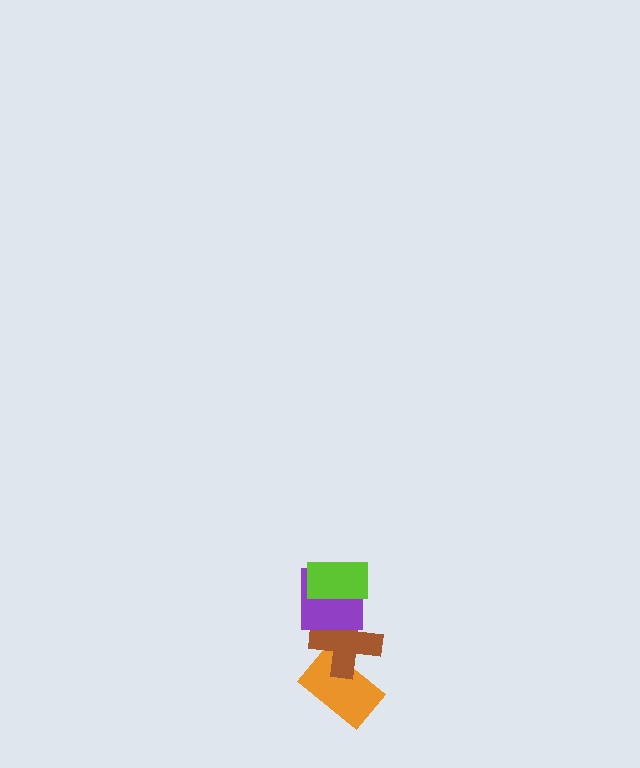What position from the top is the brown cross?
The brown cross is 3rd from the top.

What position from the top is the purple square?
The purple square is 2nd from the top.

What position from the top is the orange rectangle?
The orange rectangle is 4th from the top.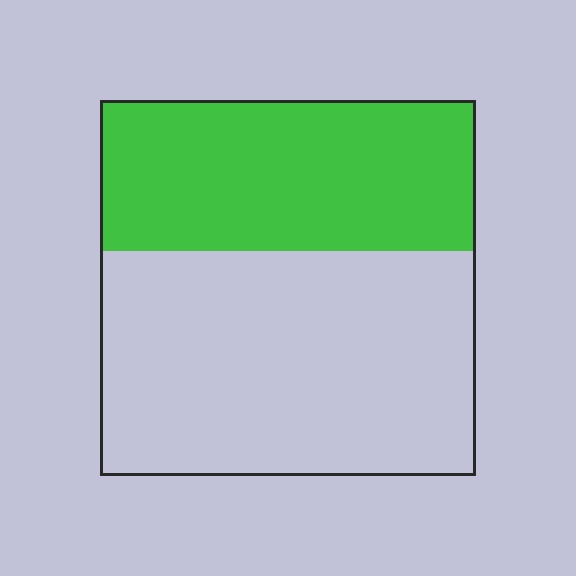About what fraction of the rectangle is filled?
About two fifths (2/5).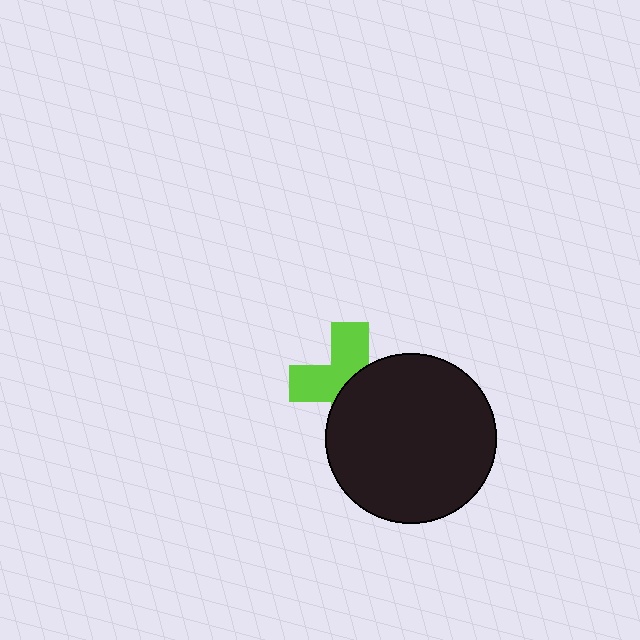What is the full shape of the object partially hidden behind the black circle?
The partially hidden object is a lime cross.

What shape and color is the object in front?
The object in front is a black circle.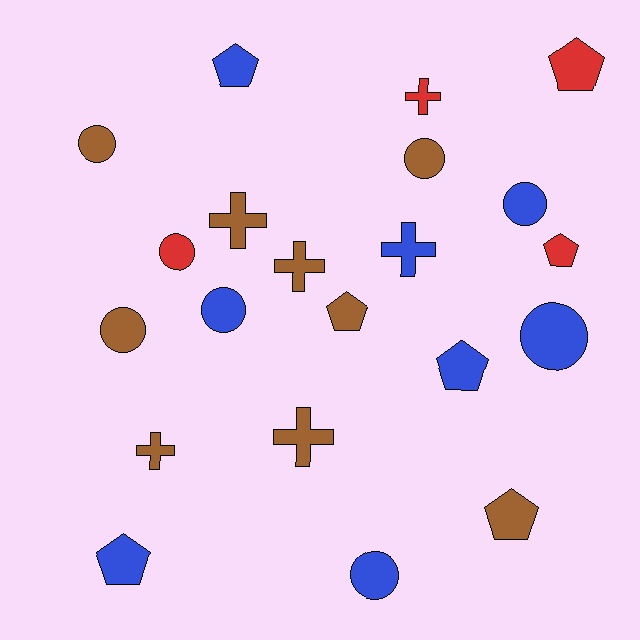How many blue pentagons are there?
There are 3 blue pentagons.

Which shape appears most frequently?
Circle, with 8 objects.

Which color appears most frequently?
Brown, with 9 objects.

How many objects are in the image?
There are 21 objects.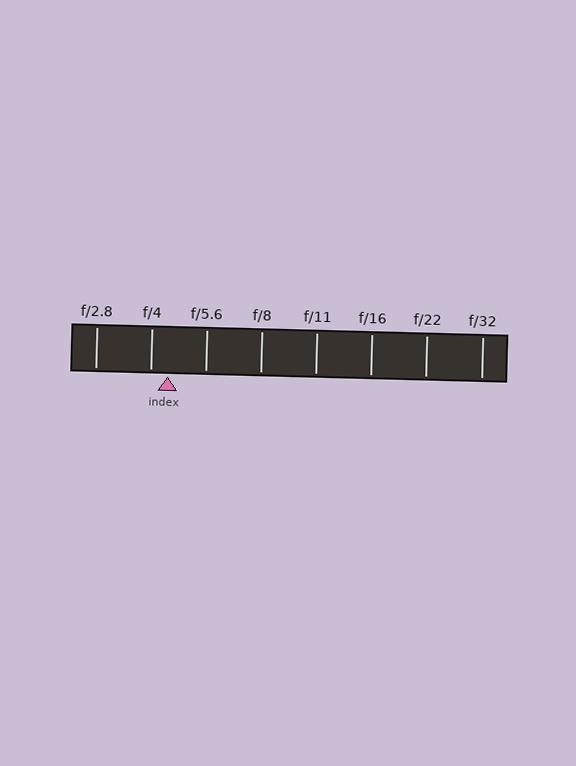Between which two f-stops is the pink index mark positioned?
The index mark is between f/4 and f/5.6.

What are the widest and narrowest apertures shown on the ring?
The widest aperture shown is f/2.8 and the narrowest is f/32.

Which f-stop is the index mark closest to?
The index mark is closest to f/4.